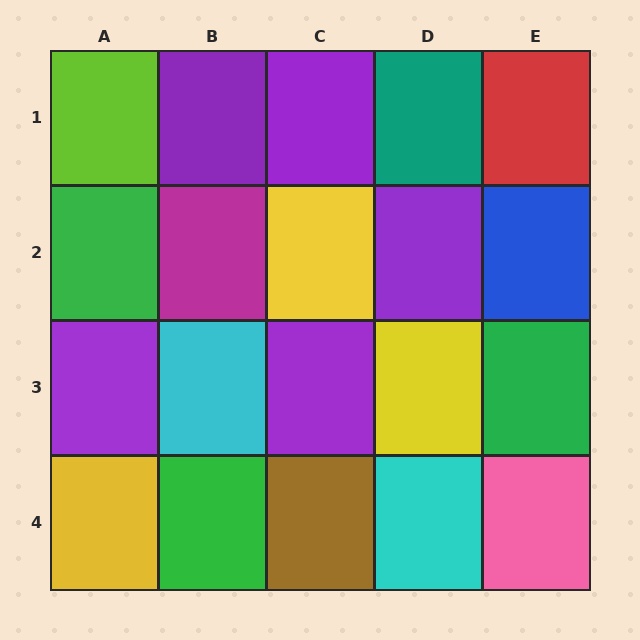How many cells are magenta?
1 cell is magenta.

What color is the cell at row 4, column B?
Green.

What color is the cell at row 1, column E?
Red.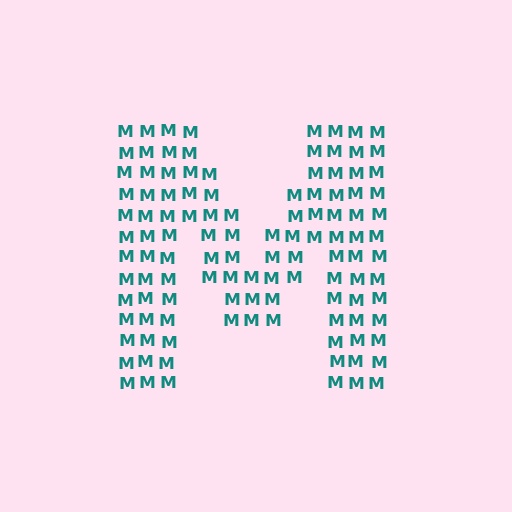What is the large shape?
The large shape is the letter M.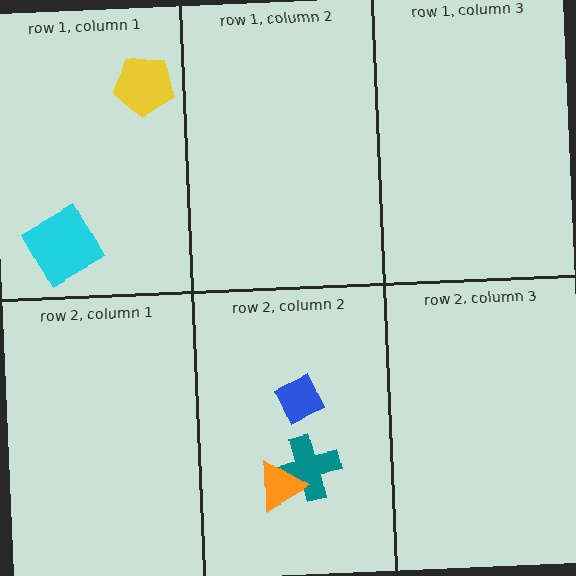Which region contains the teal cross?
The row 2, column 2 region.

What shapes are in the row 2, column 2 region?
The teal cross, the orange triangle, the blue diamond.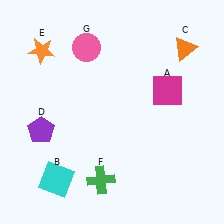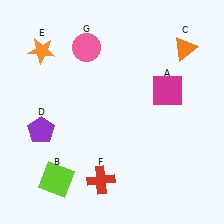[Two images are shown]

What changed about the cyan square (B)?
In Image 1, B is cyan. In Image 2, it changed to lime.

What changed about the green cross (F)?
In Image 1, F is green. In Image 2, it changed to red.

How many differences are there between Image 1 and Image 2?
There are 2 differences between the two images.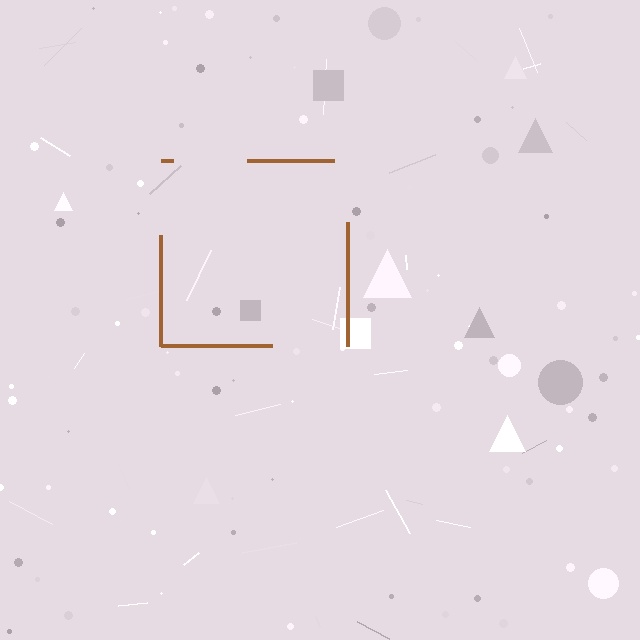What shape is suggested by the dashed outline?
The dashed outline suggests a square.